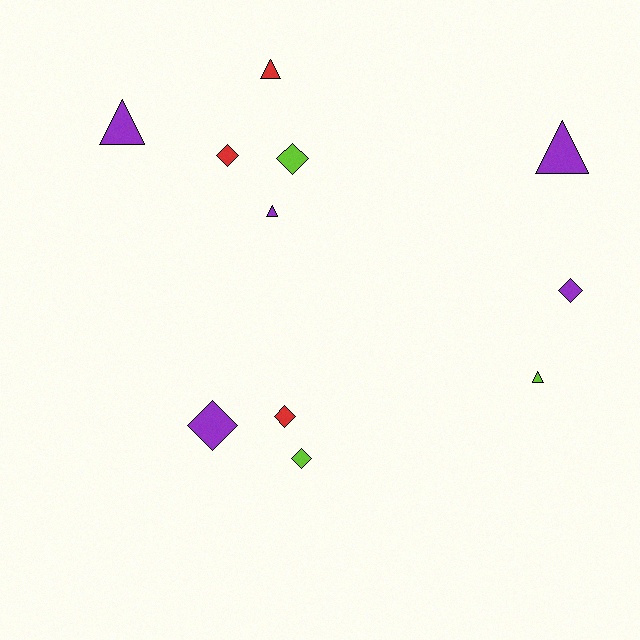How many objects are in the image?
There are 11 objects.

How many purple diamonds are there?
There are 2 purple diamonds.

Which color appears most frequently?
Purple, with 5 objects.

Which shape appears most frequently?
Diamond, with 6 objects.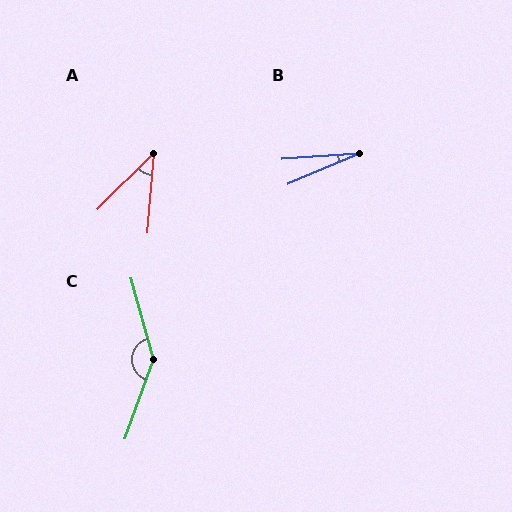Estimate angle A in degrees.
Approximately 41 degrees.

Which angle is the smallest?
B, at approximately 19 degrees.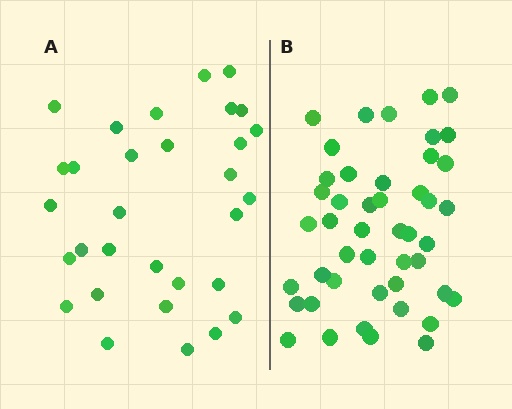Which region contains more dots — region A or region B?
Region B (the right region) has more dots.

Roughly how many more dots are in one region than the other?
Region B has approximately 15 more dots than region A.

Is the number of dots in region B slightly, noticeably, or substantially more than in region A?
Region B has substantially more. The ratio is roughly 1.5 to 1.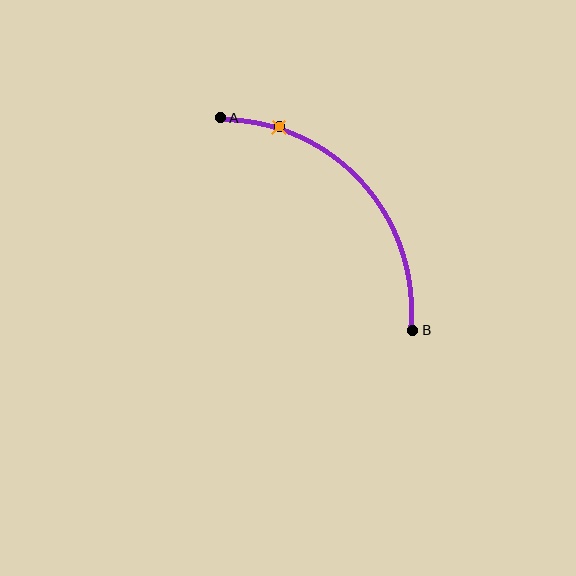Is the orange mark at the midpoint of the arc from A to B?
No. The orange mark lies on the arc but is closer to endpoint A. The arc midpoint would be at the point on the curve equidistant along the arc from both A and B.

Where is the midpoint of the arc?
The arc midpoint is the point on the curve farthest from the straight line joining A and B. It sits above and to the right of that line.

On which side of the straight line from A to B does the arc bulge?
The arc bulges above and to the right of the straight line connecting A and B.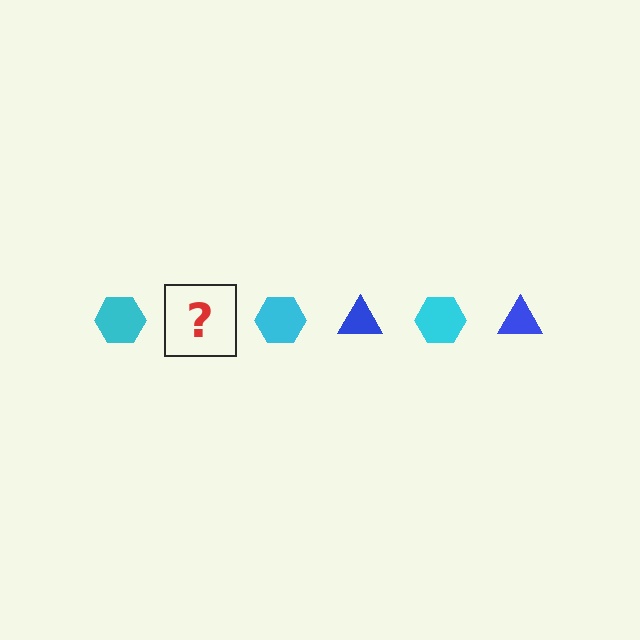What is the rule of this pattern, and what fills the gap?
The rule is that the pattern alternates between cyan hexagon and blue triangle. The gap should be filled with a blue triangle.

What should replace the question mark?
The question mark should be replaced with a blue triangle.